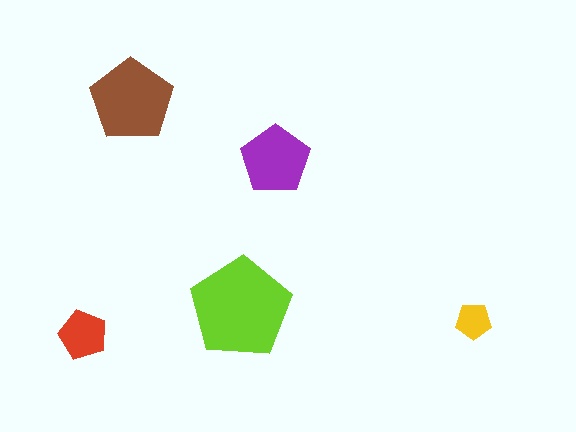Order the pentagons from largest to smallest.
the lime one, the brown one, the purple one, the red one, the yellow one.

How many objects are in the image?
There are 5 objects in the image.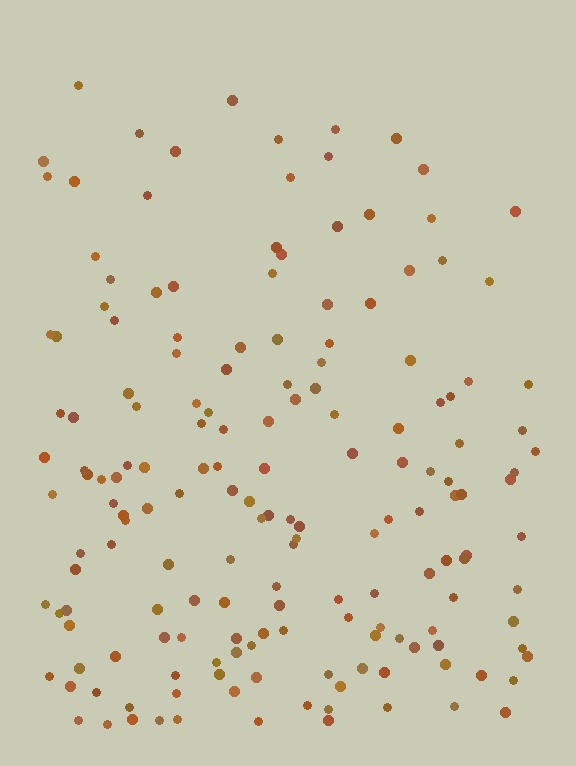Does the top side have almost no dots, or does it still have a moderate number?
Still a moderate number, just noticeably fewer than the bottom.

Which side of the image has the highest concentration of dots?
The bottom.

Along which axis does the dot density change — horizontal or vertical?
Vertical.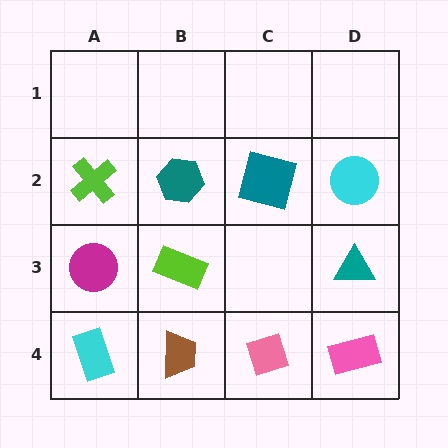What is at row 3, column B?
A lime rectangle.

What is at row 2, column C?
A teal square.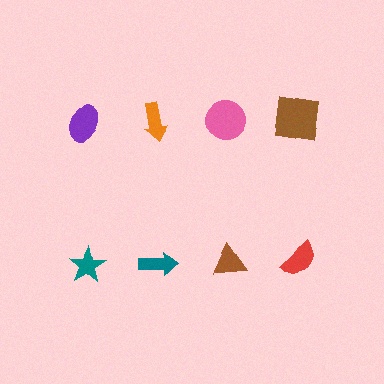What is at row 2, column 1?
A teal star.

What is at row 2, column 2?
A teal arrow.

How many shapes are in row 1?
4 shapes.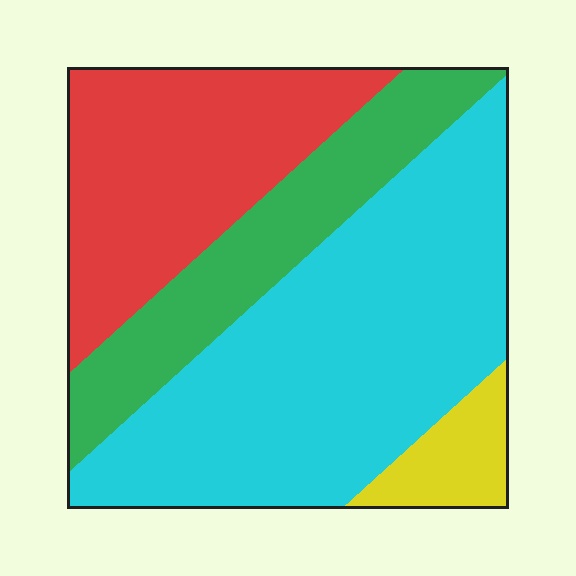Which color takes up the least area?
Yellow, at roughly 5%.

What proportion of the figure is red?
Red covers about 25% of the figure.